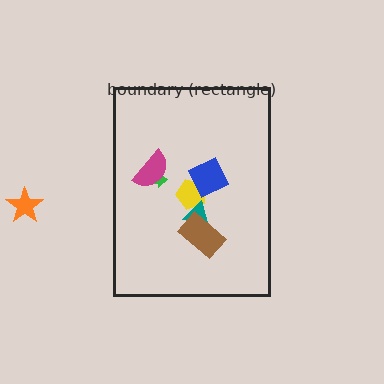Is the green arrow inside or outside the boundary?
Inside.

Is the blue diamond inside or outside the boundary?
Inside.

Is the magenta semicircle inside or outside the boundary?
Inside.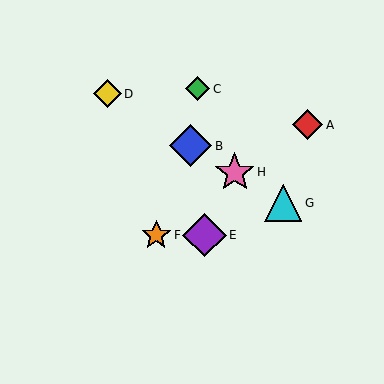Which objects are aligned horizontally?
Objects E, F are aligned horizontally.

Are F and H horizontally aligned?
No, F is at y≈235 and H is at y≈172.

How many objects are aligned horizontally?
2 objects (E, F) are aligned horizontally.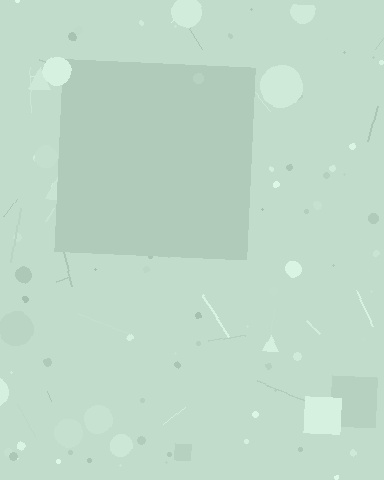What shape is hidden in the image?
A square is hidden in the image.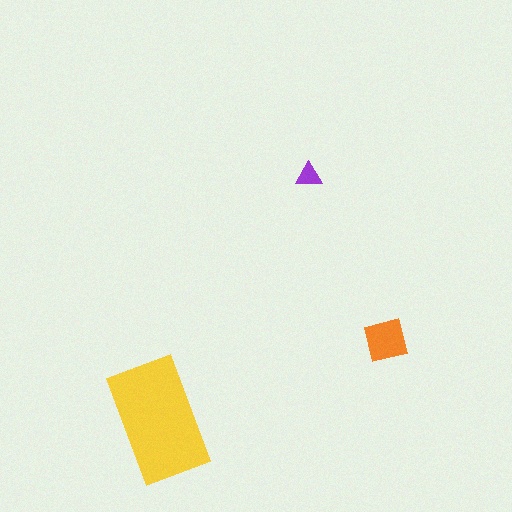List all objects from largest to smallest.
The yellow rectangle, the orange square, the purple triangle.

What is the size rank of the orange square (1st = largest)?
2nd.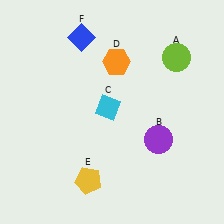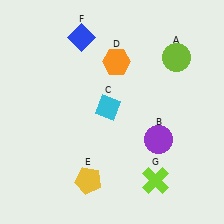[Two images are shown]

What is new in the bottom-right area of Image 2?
A lime cross (G) was added in the bottom-right area of Image 2.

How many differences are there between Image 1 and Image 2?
There is 1 difference between the two images.